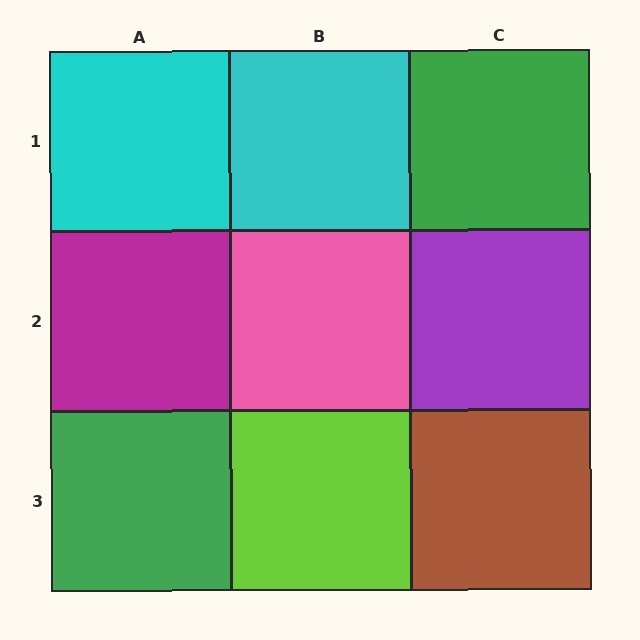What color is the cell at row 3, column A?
Green.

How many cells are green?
2 cells are green.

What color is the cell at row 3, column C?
Brown.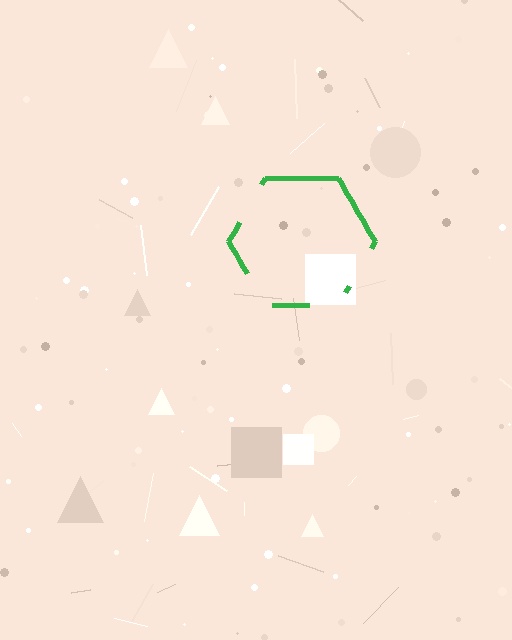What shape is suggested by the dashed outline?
The dashed outline suggests a hexagon.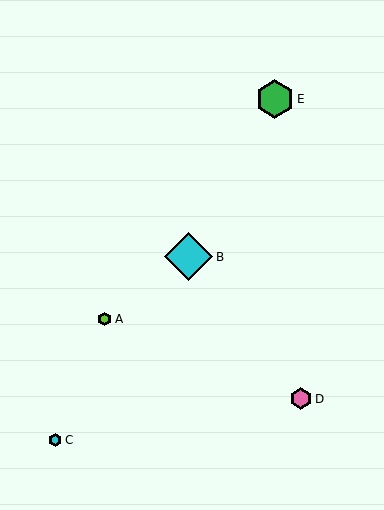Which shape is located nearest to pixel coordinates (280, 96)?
The green hexagon (labeled E) at (275, 99) is nearest to that location.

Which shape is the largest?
The cyan diamond (labeled B) is the largest.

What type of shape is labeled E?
Shape E is a green hexagon.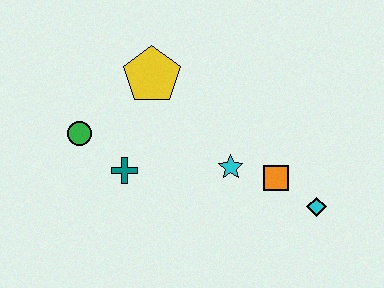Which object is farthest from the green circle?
The cyan diamond is farthest from the green circle.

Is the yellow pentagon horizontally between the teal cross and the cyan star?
Yes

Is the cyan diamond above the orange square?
No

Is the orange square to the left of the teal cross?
No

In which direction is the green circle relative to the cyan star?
The green circle is to the left of the cyan star.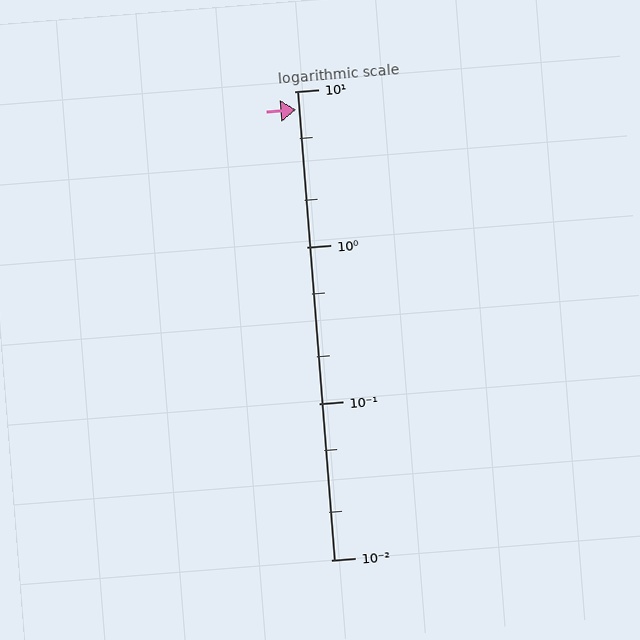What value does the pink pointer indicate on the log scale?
The pointer indicates approximately 7.6.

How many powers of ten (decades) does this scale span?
The scale spans 3 decades, from 0.01 to 10.